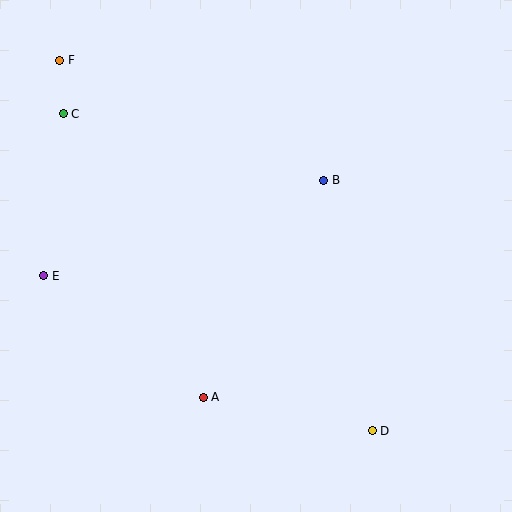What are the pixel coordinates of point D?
Point D is at (372, 431).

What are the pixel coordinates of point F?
Point F is at (60, 60).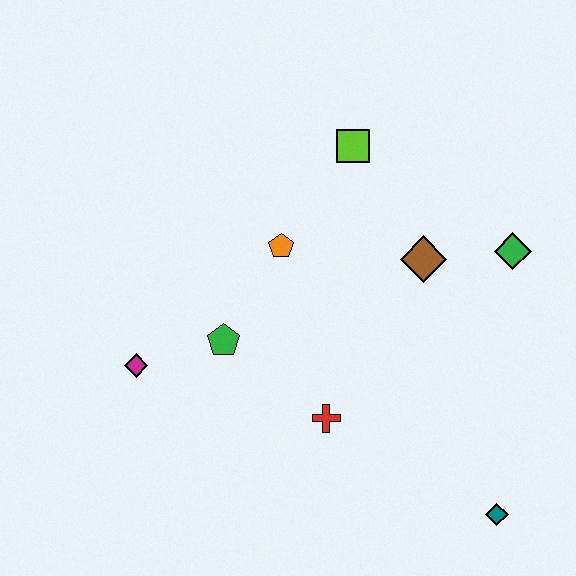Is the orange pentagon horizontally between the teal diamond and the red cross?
No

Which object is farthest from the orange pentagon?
The teal diamond is farthest from the orange pentagon.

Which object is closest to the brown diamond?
The green diamond is closest to the brown diamond.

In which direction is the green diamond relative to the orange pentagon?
The green diamond is to the right of the orange pentagon.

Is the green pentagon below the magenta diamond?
No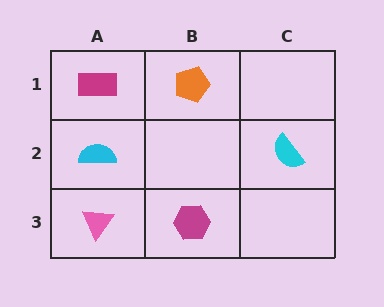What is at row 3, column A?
A pink triangle.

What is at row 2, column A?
A cyan semicircle.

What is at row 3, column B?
A magenta hexagon.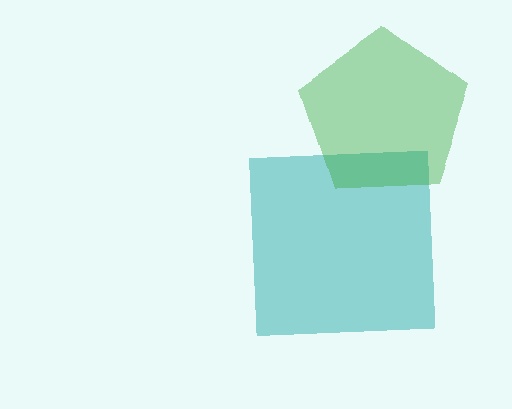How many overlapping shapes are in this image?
There are 2 overlapping shapes in the image.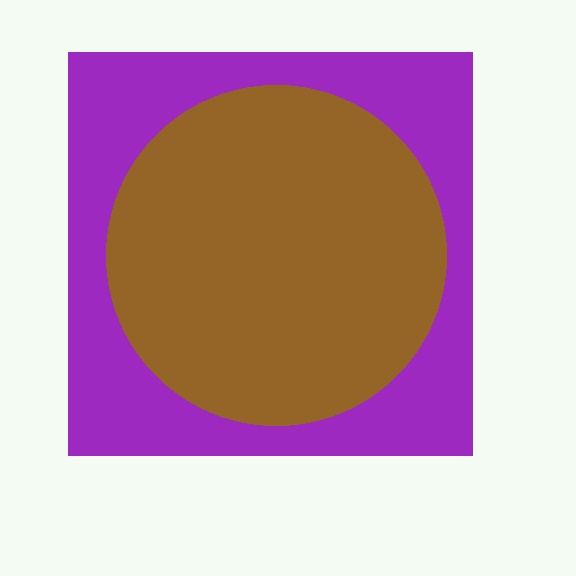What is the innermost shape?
The brown circle.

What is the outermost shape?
The purple square.